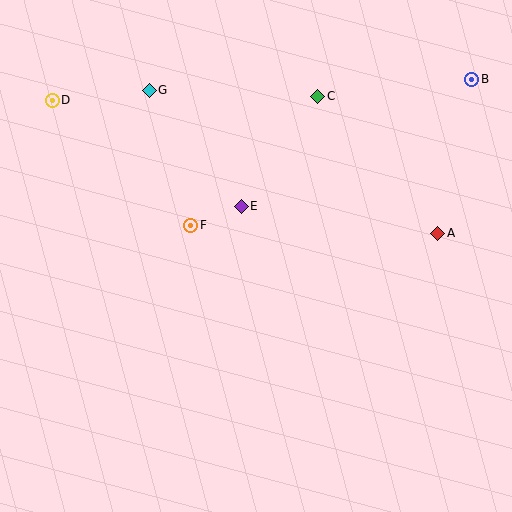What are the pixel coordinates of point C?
Point C is at (318, 96).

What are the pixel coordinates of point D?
Point D is at (52, 100).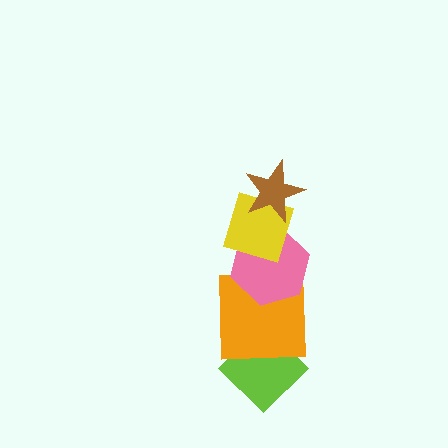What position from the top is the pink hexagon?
The pink hexagon is 3rd from the top.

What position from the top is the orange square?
The orange square is 4th from the top.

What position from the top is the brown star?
The brown star is 1st from the top.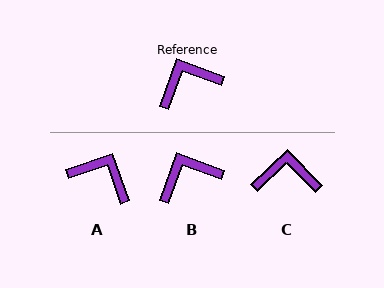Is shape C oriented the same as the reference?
No, it is off by about 25 degrees.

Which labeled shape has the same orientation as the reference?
B.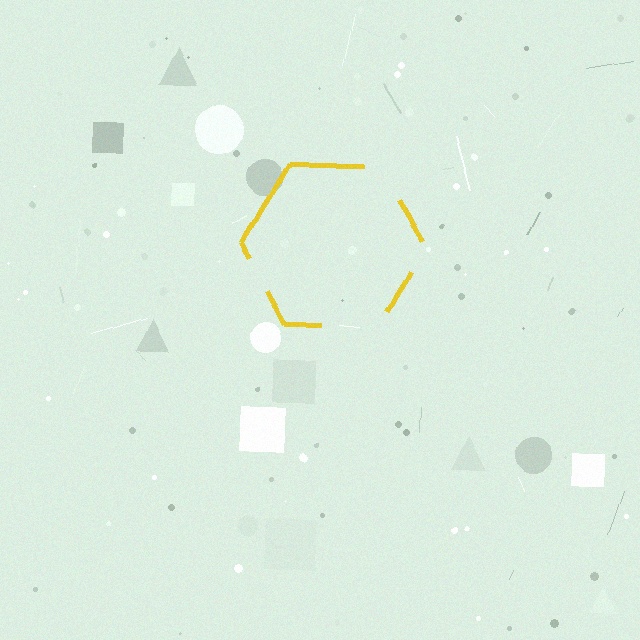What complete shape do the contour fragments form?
The contour fragments form a hexagon.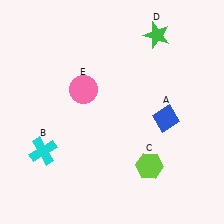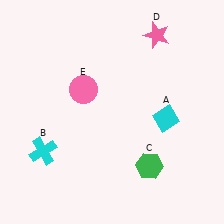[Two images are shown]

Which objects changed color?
A changed from blue to cyan. C changed from lime to green. D changed from green to pink.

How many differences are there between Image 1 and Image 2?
There are 3 differences between the two images.